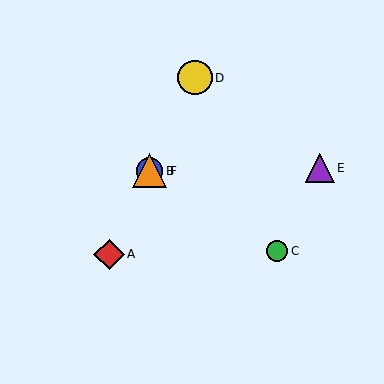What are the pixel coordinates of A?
Object A is at (109, 254).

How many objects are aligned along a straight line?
4 objects (A, B, D, F) are aligned along a straight line.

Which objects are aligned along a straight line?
Objects A, B, D, F are aligned along a straight line.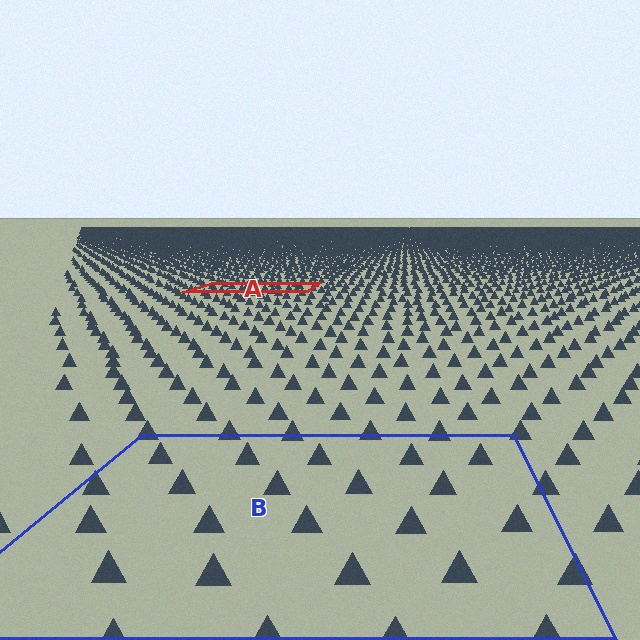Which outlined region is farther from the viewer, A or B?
Region A is farther from the viewer — the texture elements inside it appear smaller and more densely packed.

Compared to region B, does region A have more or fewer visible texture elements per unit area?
Region A has more texture elements per unit area — they are packed more densely because it is farther away.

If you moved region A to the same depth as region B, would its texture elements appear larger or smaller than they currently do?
They would appear larger. At a closer depth, the same texture elements are projected at a bigger on-screen size.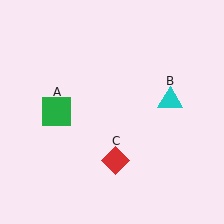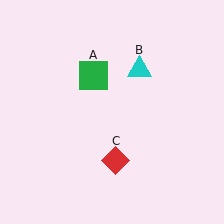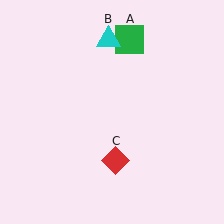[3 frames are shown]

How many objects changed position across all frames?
2 objects changed position: green square (object A), cyan triangle (object B).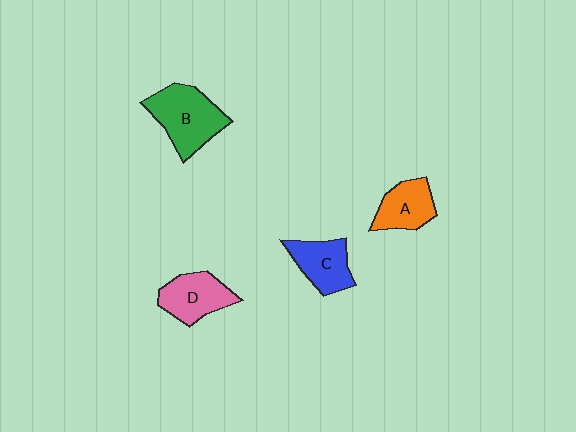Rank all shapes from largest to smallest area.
From largest to smallest: B (green), D (pink), C (blue), A (orange).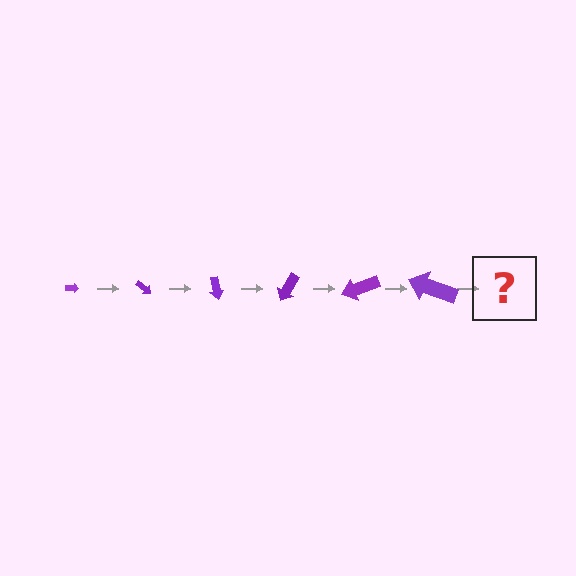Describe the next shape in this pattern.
It should be an arrow, larger than the previous one and rotated 240 degrees from the start.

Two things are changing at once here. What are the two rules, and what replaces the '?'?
The two rules are that the arrow grows larger each step and it rotates 40 degrees each step. The '?' should be an arrow, larger than the previous one and rotated 240 degrees from the start.